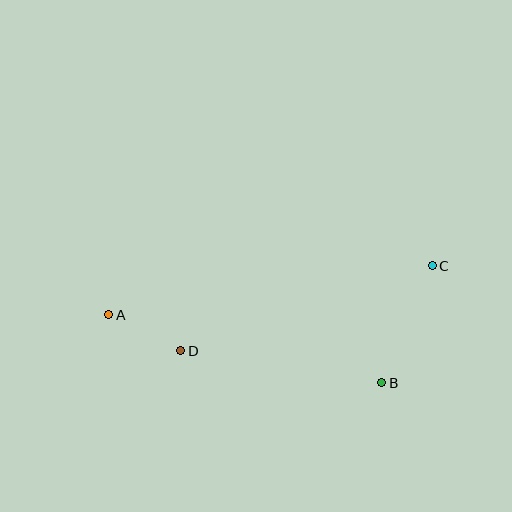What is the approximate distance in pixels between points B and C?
The distance between B and C is approximately 127 pixels.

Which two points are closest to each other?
Points A and D are closest to each other.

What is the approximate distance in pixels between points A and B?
The distance between A and B is approximately 281 pixels.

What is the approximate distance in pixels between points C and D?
The distance between C and D is approximately 266 pixels.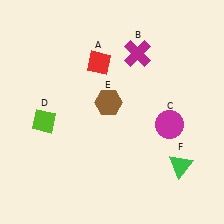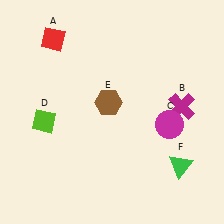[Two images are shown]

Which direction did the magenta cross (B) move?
The magenta cross (B) moved down.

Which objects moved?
The objects that moved are: the red diamond (A), the magenta cross (B).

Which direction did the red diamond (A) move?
The red diamond (A) moved left.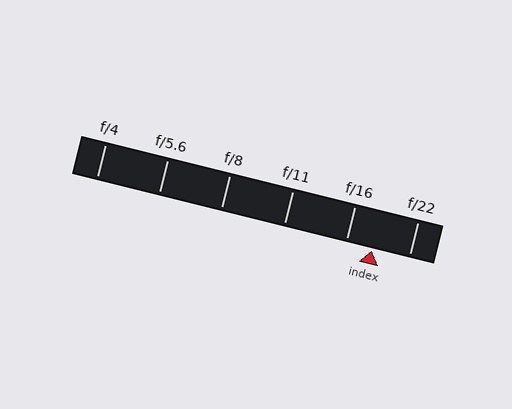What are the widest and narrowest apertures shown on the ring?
The widest aperture shown is f/4 and the narrowest is f/22.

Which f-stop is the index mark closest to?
The index mark is closest to f/16.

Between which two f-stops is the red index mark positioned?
The index mark is between f/16 and f/22.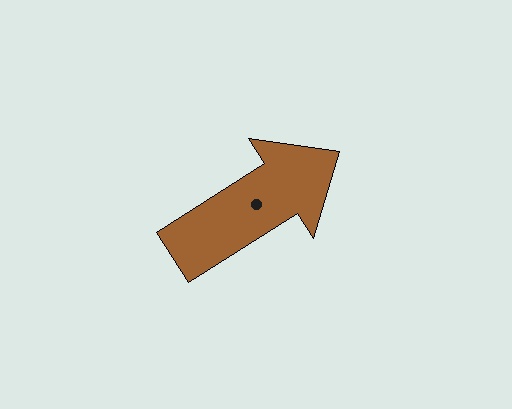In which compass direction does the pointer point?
Northeast.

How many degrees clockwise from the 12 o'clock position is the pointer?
Approximately 57 degrees.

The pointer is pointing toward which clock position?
Roughly 2 o'clock.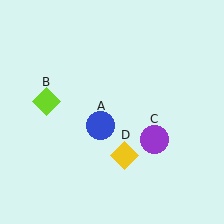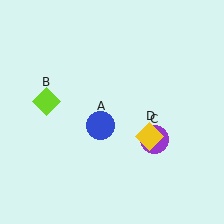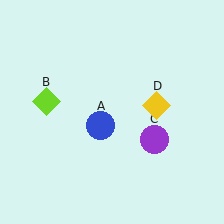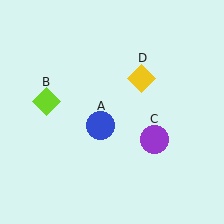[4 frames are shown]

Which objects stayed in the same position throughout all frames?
Blue circle (object A) and lime diamond (object B) and purple circle (object C) remained stationary.